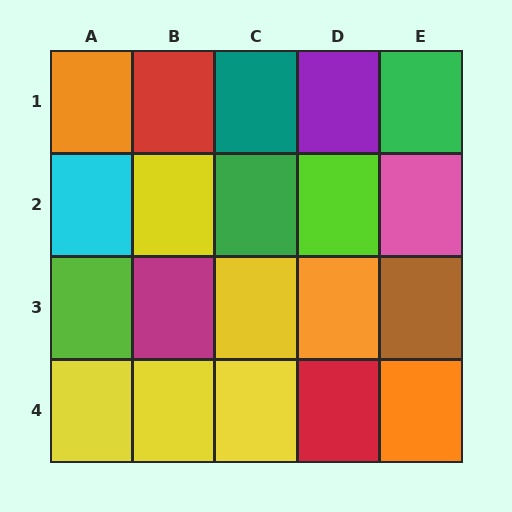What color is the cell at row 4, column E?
Orange.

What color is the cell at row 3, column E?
Brown.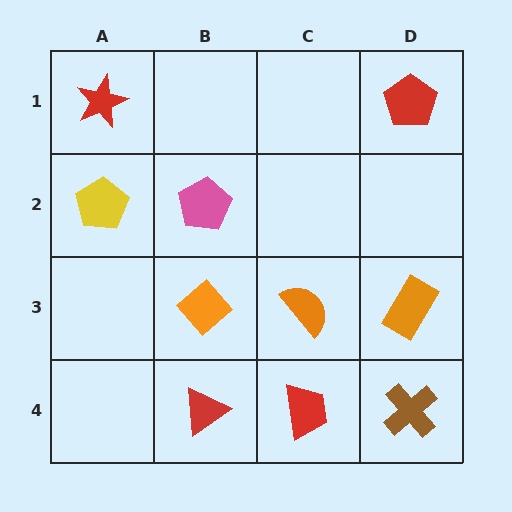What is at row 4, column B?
A red triangle.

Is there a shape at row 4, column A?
No, that cell is empty.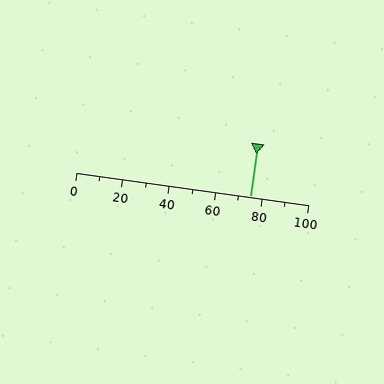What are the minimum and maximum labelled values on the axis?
The axis runs from 0 to 100.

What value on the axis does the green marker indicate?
The marker indicates approximately 75.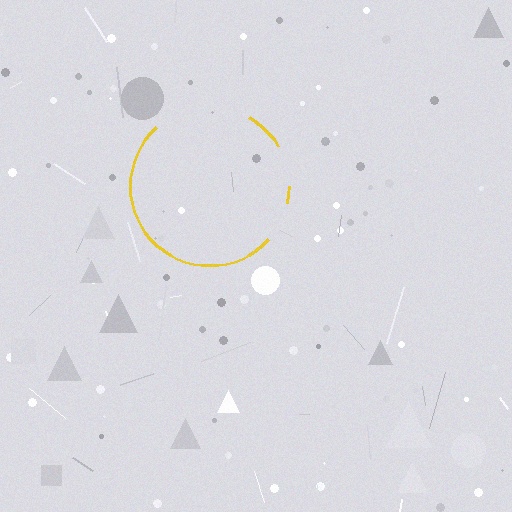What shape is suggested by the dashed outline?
The dashed outline suggests a circle.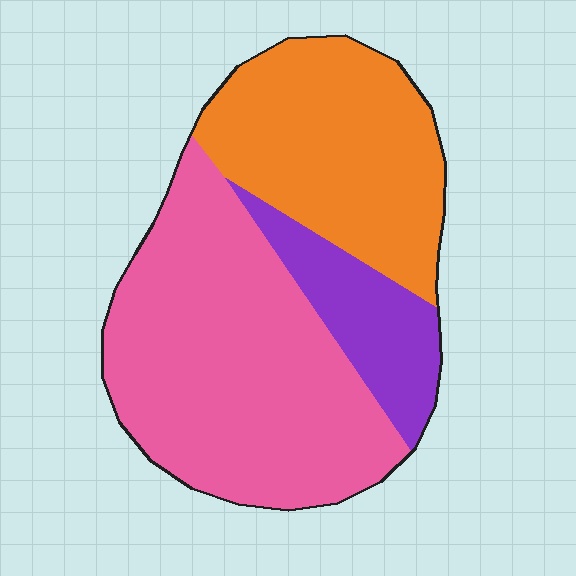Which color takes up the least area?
Purple, at roughly 15%.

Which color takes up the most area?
Pink, at roughly 50%.